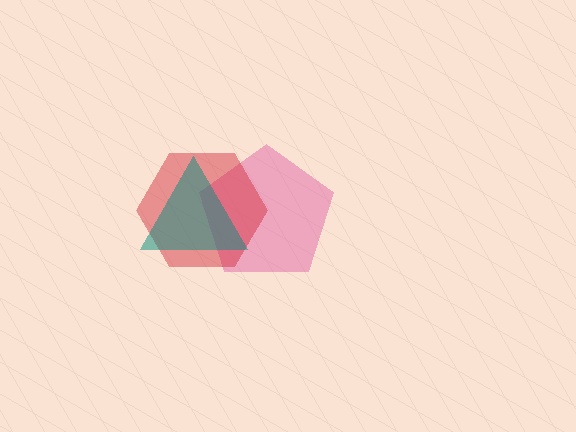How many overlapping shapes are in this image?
There are 3 overlapping shapes in the image.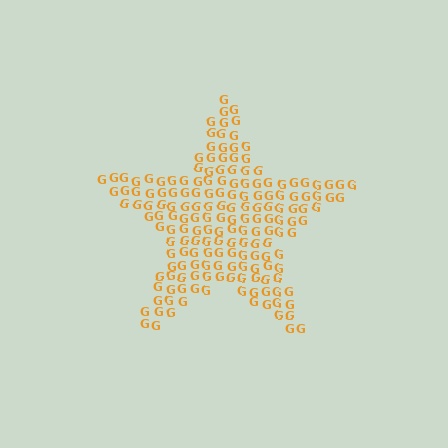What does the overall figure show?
The overall figure shows a star.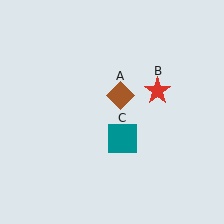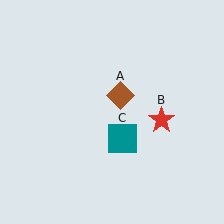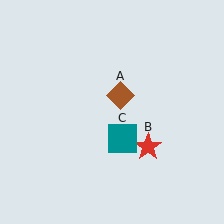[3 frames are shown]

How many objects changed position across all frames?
1 object changed position: red star (object B).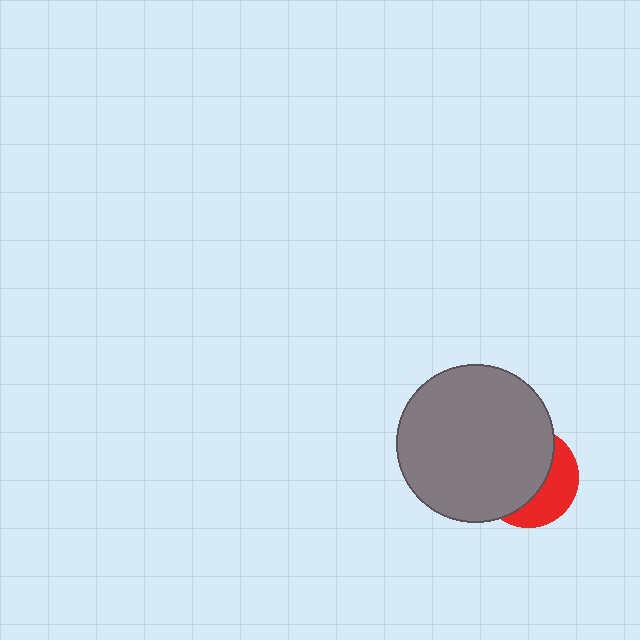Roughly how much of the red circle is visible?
A small part of it is visible (roughly 36%).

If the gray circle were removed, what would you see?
You would see the complete red circle.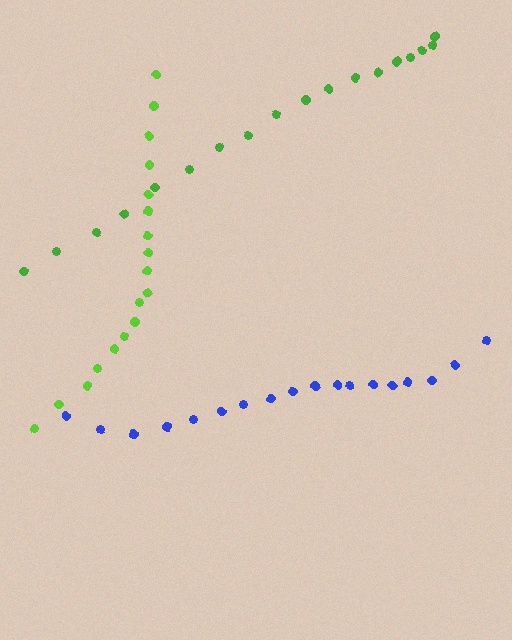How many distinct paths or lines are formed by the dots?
There are 3 distinct paths.